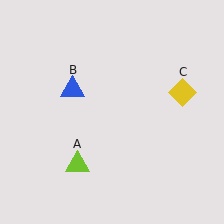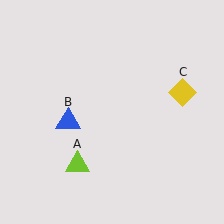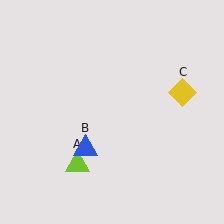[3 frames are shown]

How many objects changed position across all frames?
1 object changed position: blue triangle (object B).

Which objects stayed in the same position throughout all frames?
Lime triangle (object A) and yellow diamond (object C) remained stationary.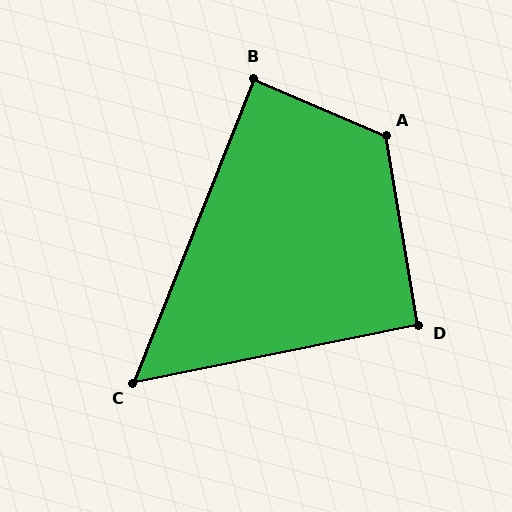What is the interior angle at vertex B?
Approximately 88 degrees (approximately right).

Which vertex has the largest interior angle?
A, at approximately 123 degrees.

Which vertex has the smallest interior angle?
C, at approximately 57 degrees.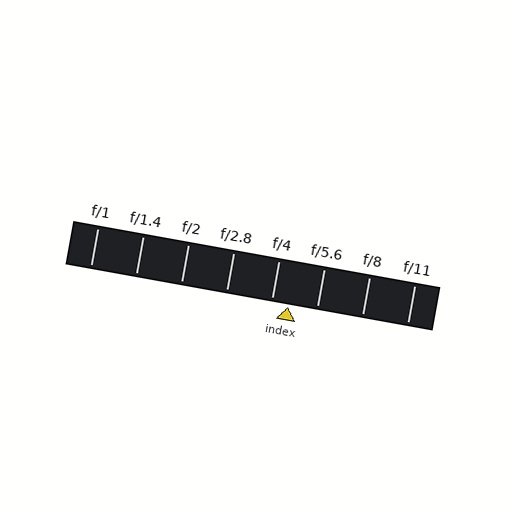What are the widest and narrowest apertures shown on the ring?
The widest aperture shown is f/1 and the narrowest is f/11.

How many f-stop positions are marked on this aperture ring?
There are 8 f-stop positions marked.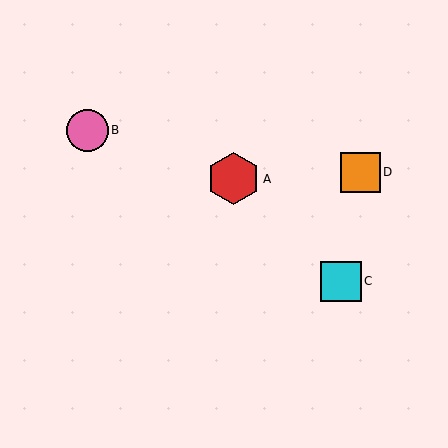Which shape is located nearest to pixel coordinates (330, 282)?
The cyan square (labeled C) at (341, 281) is nearest to that location.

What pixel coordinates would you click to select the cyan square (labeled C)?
Click at (341, 281) to select the cyan square C.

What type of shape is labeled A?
Shape A is a red hexagon.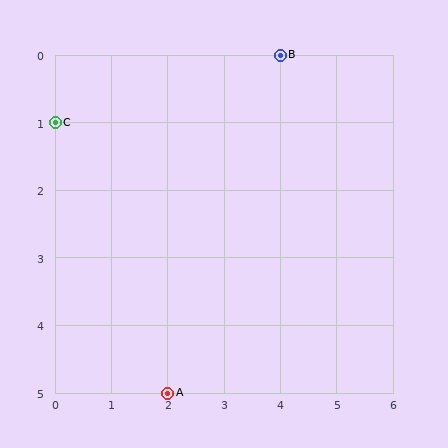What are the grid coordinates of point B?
Point B is at grid coordinates (4, 0).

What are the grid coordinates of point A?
Point A is at grid coordinates (2, 5).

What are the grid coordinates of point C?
Point C is at grid coordinates (0, 1).